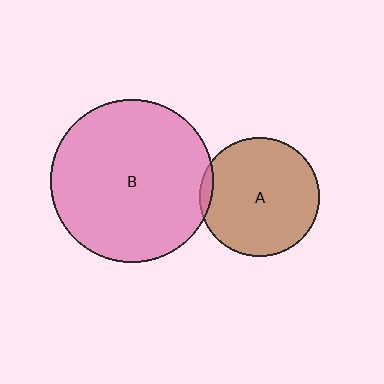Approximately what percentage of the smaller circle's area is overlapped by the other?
Approximately 5%.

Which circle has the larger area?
Circle B (pink).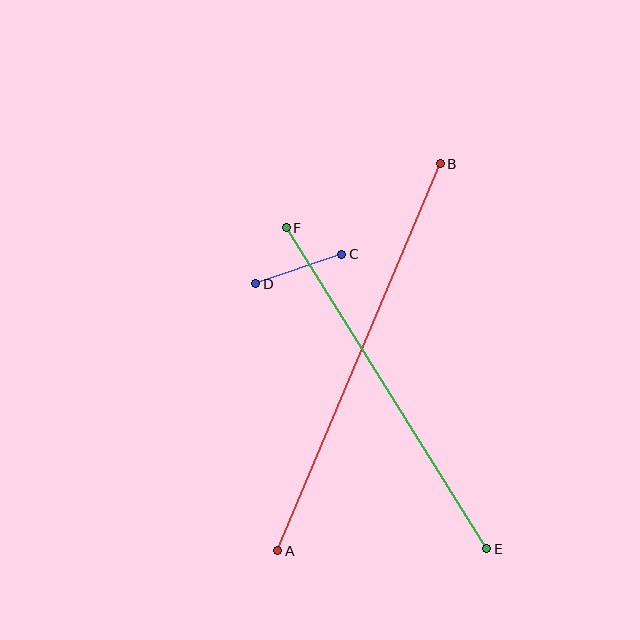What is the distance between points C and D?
The distance is approximately 91 pixels.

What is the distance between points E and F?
The distance is approximately 379 pixels.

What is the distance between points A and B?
The distance is approximately 420 pixels.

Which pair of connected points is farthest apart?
Points A and B are farthest apart.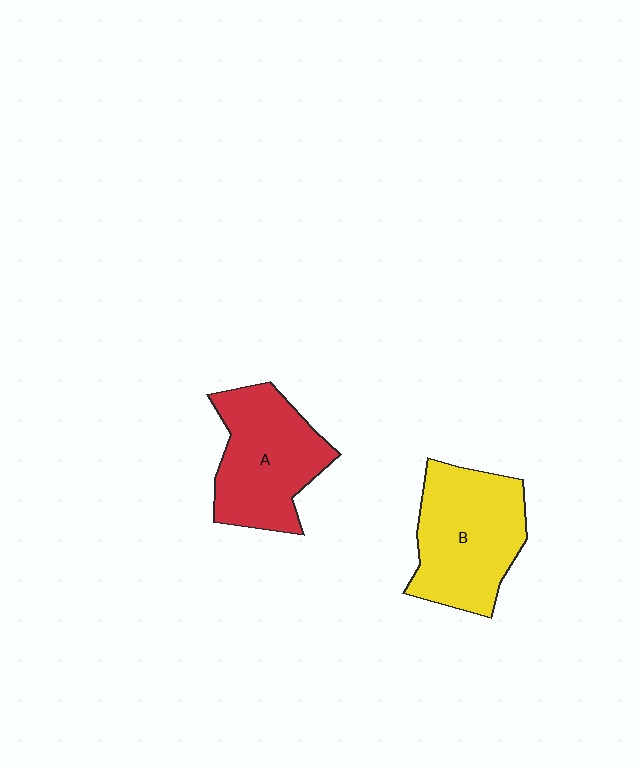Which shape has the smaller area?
Shape A (red).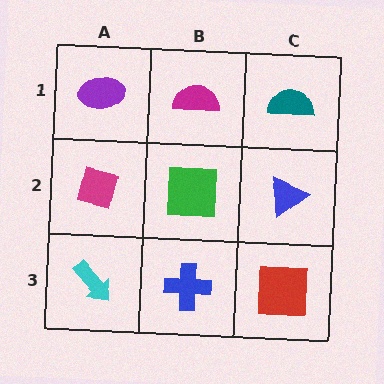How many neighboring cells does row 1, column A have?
2.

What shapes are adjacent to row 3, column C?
A blue triangle (row 2, column C), a blue cross (row 3, column B).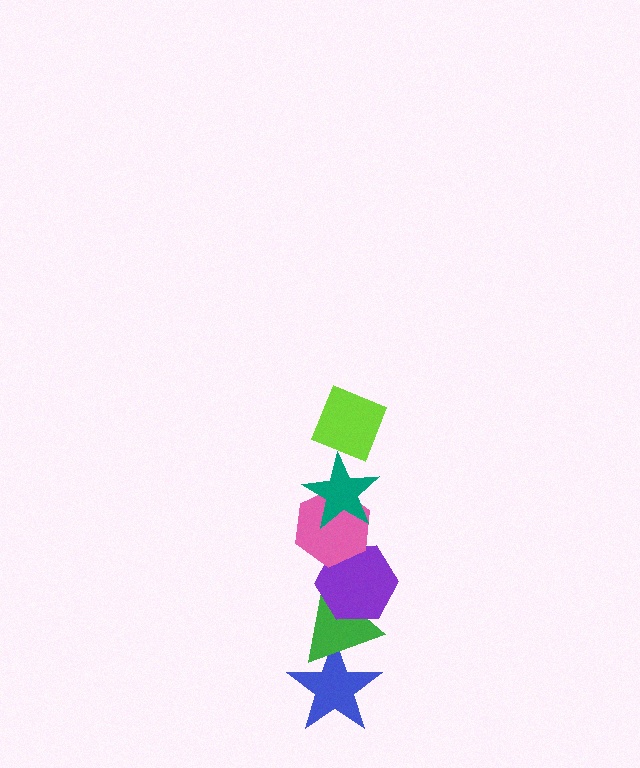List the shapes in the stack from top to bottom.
From top to bottom: the lime diamond, the teal star, the pink hexagon, the purple hexagon, the green triangle, the blue star.